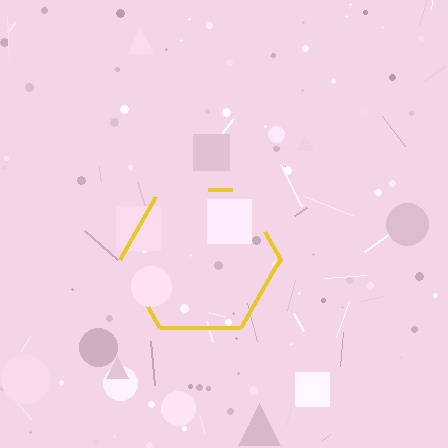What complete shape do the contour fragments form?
The contour fragments form a hexagon.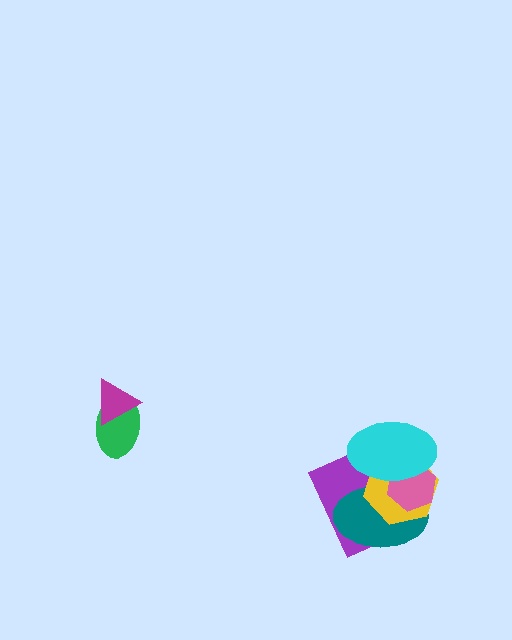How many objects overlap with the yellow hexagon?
4 objects overlap with the yellow hexagon.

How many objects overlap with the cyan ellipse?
4 objects overlap with the cyan ellipse.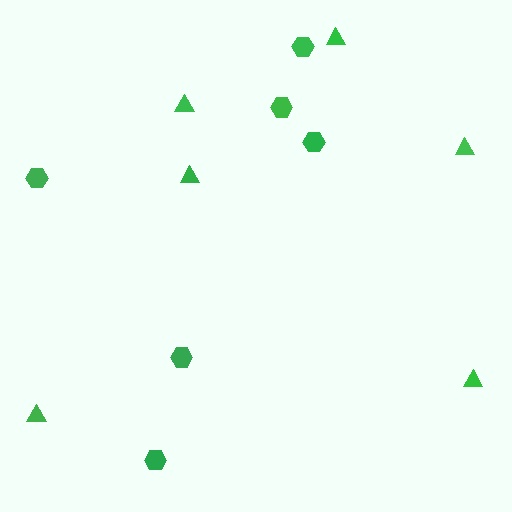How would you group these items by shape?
There are 2 groups: one group of hexagons (6) and one group of triangles (6).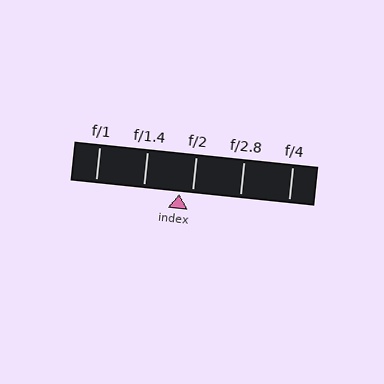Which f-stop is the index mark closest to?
The index mark is closest to f/2.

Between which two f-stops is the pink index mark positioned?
The index mark is between f/1.4 and f/2.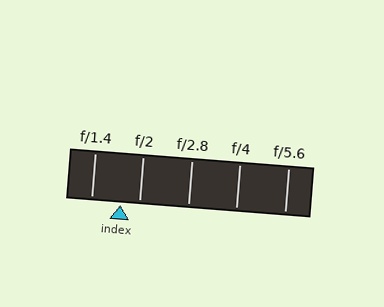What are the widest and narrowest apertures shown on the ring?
The widest aperture shown is f/1.4 and the narrowest is f/5.6.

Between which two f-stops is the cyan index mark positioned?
The index mark is between f/1.4 and f/2.